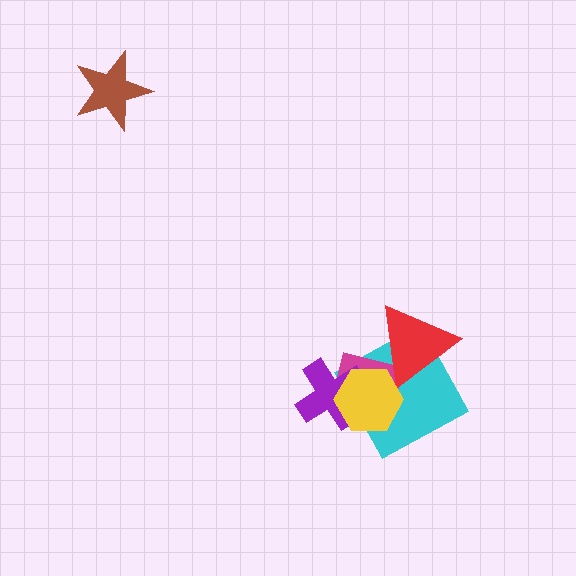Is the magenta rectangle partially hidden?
Yes, it is partially covered by another shape.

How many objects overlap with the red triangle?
3 objects overlap with the red triangle.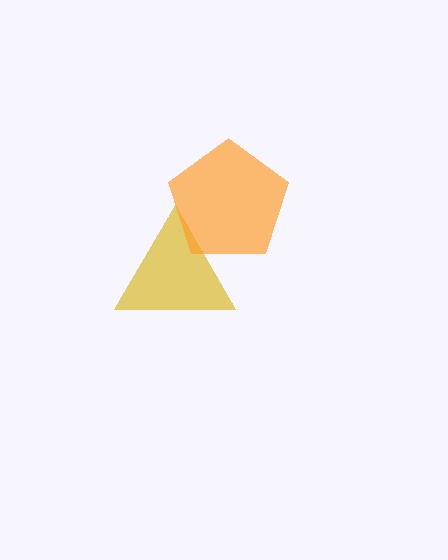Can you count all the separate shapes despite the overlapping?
Yes, there are 2 separate shapes.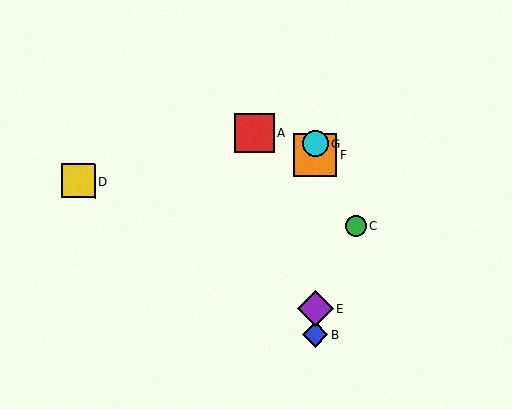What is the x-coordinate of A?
Object A is at x≈254.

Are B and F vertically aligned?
Yes, both are at x≈315.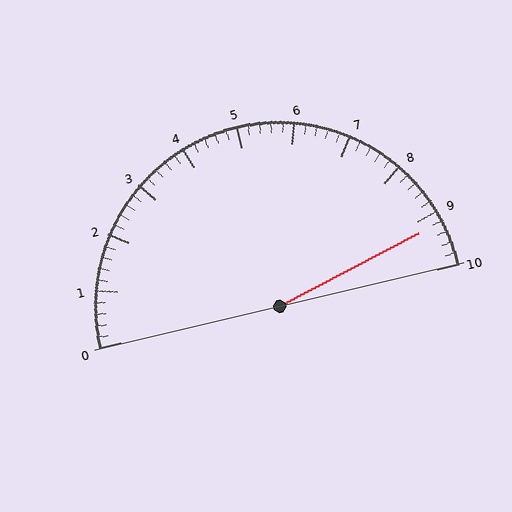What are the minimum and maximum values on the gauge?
The gauge ranges from 0 to 10.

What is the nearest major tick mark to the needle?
The nearest major tick mark is 9.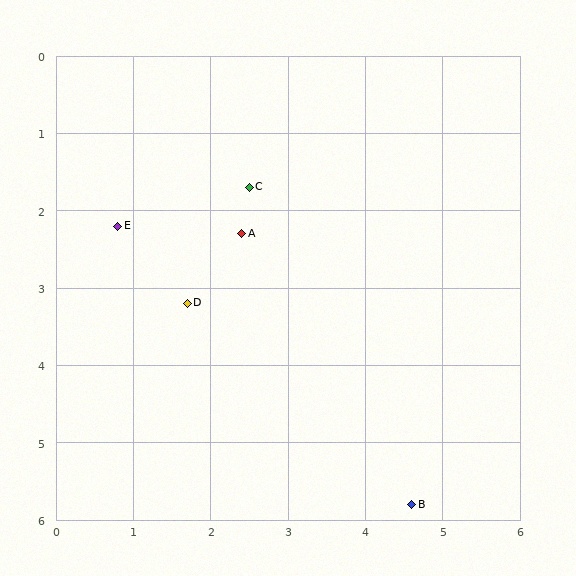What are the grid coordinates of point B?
Point B is at approximately (4.6, 5.8).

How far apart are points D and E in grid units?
Points D and E are about 1.3 grid units apart.